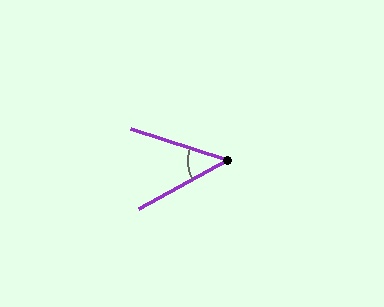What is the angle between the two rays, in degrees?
Approximately 47 degrees.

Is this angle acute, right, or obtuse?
It is acute.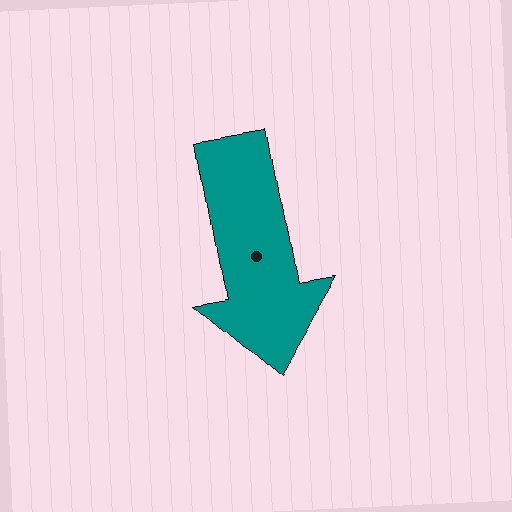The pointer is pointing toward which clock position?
Roughly 6 o'clock.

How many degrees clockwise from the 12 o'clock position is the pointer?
Approximately 170 degrees.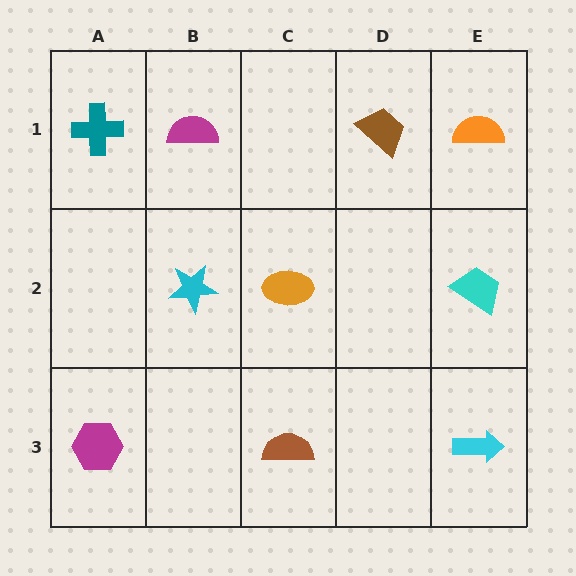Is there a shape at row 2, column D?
No, that cell is empty.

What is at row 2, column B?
A cyan star.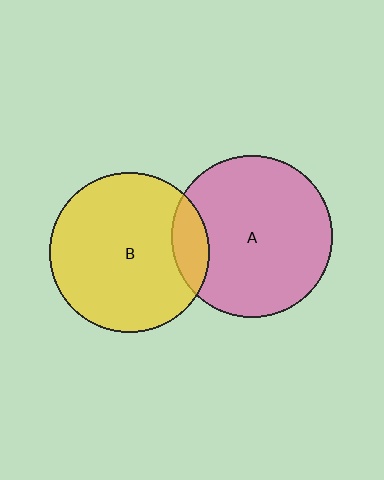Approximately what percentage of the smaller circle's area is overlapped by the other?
Approximately 15%.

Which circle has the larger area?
Circle A (pink).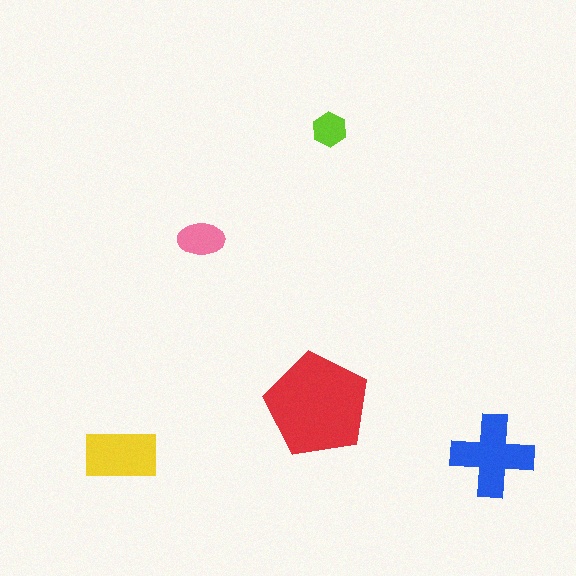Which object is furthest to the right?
The blue cross is rightmost.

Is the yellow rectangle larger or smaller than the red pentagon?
Smaller.